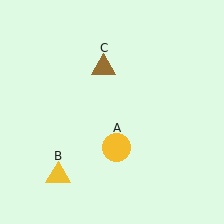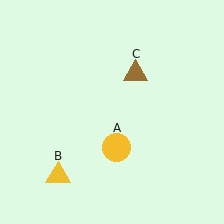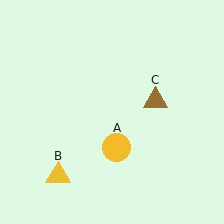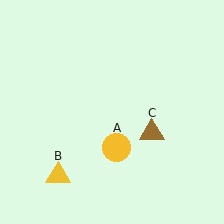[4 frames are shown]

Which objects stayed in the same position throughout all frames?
Yellow circle (object A) and yellow triangle (object B) remained stationary.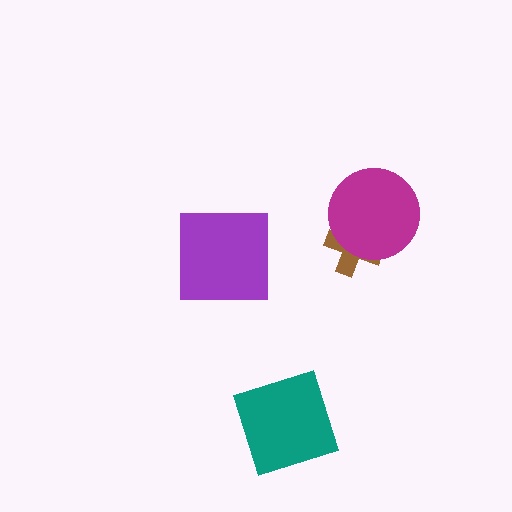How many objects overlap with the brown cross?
1 object overlaps with the brown cross.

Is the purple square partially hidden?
No, no other shape covers it.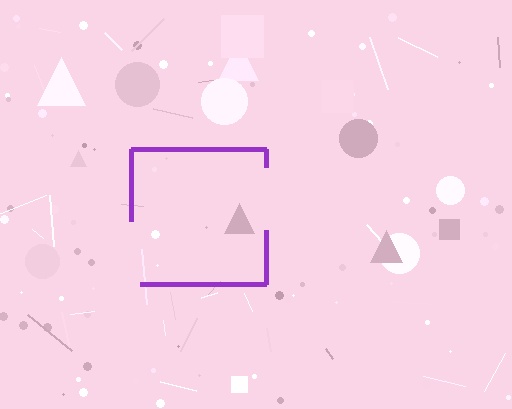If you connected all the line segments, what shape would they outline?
They would outline a square.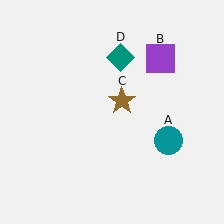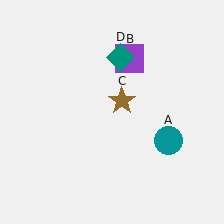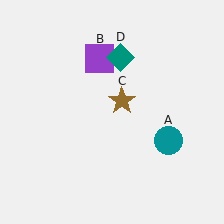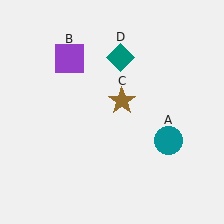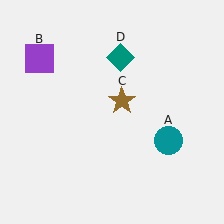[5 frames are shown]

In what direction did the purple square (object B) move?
The purple square (object B) moved left.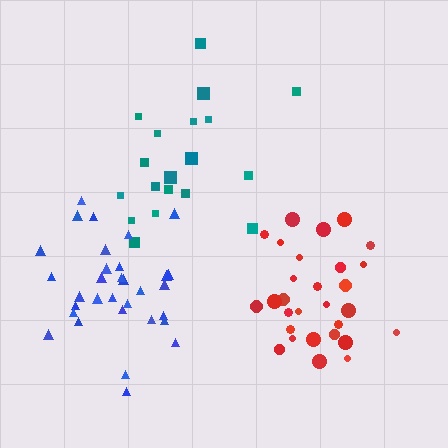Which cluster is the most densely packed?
Blue.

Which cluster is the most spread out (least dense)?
Teal.